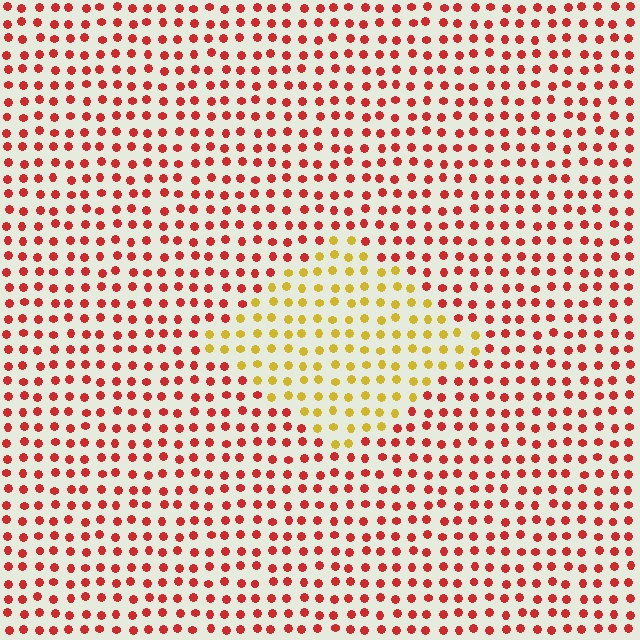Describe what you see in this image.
The image is filled with small red elements in a uniform arrangement. A diamond-shaped region is visible where the elements are tinted to a slightly different hue, forming a subtle color boundary.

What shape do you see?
I see a diamond.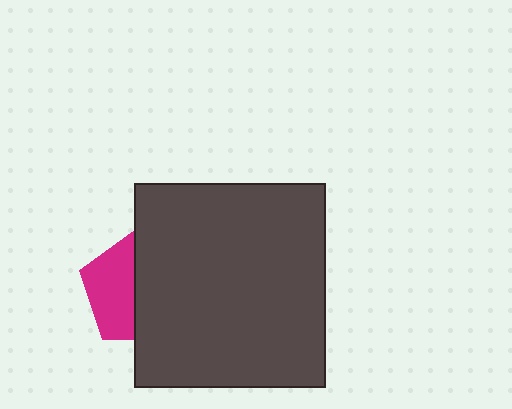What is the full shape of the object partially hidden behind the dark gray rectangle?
The partially hidden object is a magenta pentagon.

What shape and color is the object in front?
The object in front is a dark gray rectangle.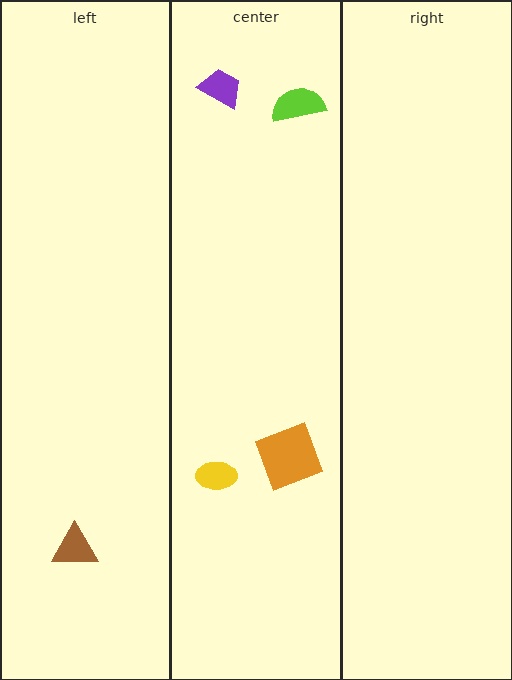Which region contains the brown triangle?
The left region.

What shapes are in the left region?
The brown triangle.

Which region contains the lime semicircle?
The center region.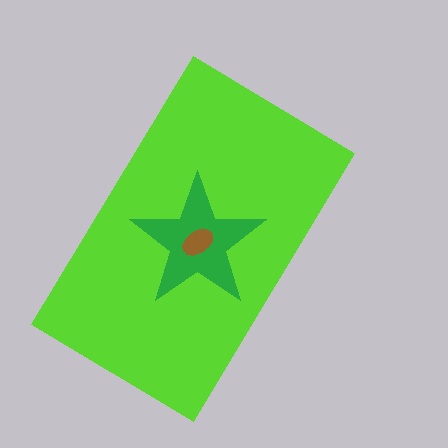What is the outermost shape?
The lime rectangle.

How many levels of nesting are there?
3.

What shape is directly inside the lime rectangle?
The green star.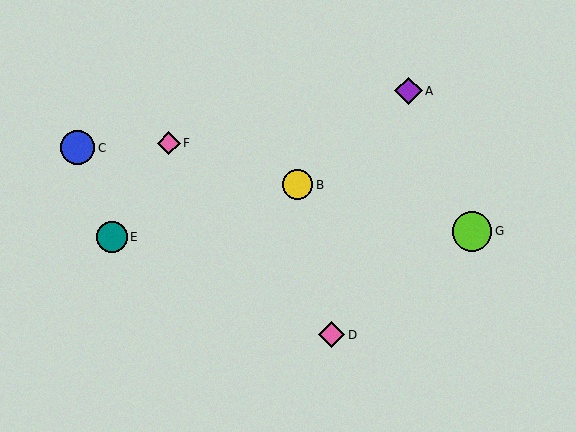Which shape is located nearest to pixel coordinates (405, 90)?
The purple diamond (labeled A) at (408, 91) is nearest to that location.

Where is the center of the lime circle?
The center of the lime circle is at (472, 231).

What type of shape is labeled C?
Shape C is a blue circle.